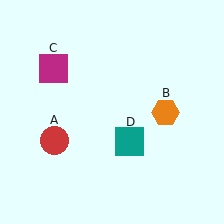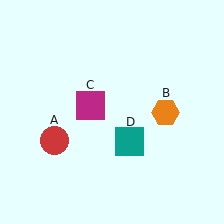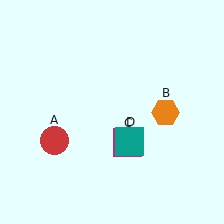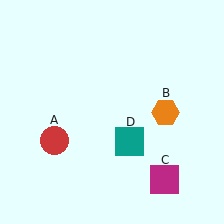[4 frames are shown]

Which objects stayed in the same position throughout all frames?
Red circle (object A) and orange hexagon (object B) and teal square (object D) remained stationary.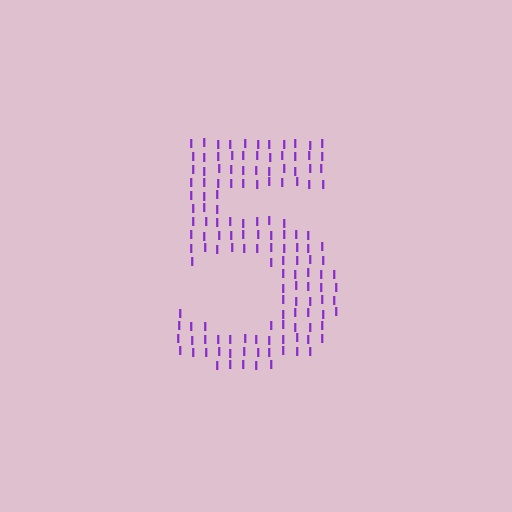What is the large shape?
The large shape is the digit 5.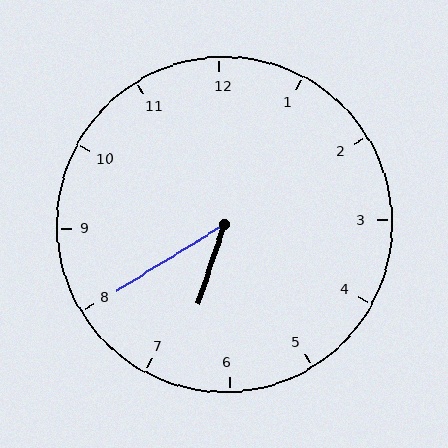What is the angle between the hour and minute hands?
Approximately 40 degrees.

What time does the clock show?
6:40.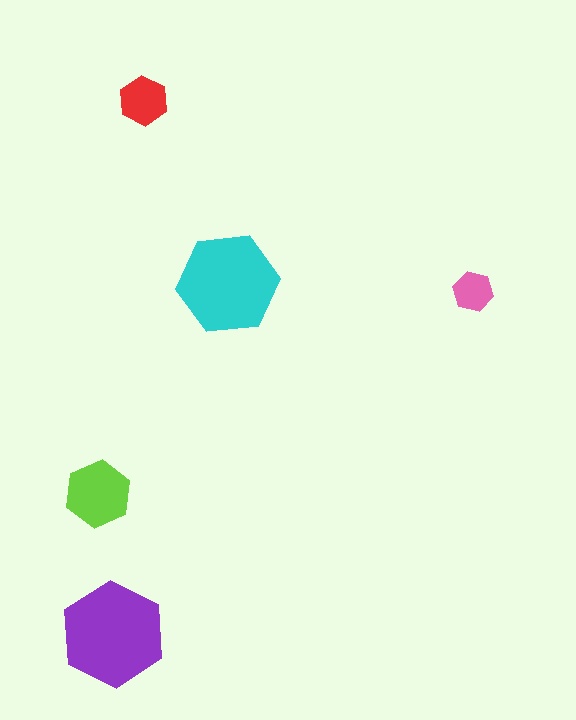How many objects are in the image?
There are 5 objects in the image.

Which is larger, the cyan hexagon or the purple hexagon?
The purple one.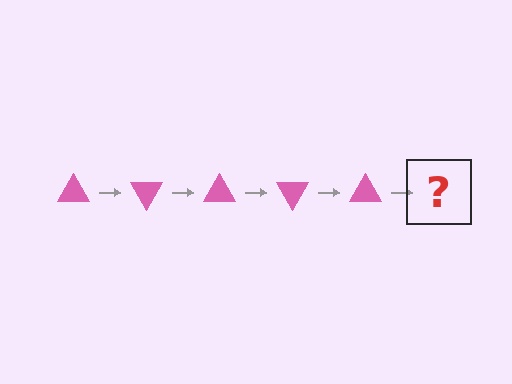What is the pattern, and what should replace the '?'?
The pattern is that the triangle rotates 60 degrees each step. The '?' should be a pink triangle rotated 300 degrees.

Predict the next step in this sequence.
The next step is a pink triangle rotated 300 degrees.